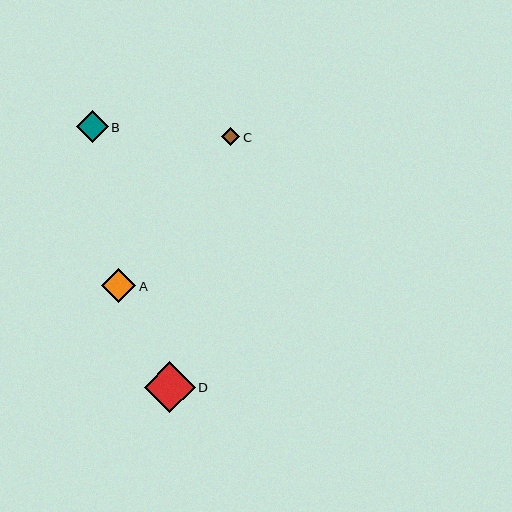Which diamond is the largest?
Diamond D is the largest with a size of approximately 51 pixels.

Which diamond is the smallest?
Diamond C is the smallest with a size of approximately 18 pixels.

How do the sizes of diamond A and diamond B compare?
Diamond A and diamond B are approximately the same size.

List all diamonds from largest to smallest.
From largest to smallest: D, A, B, C.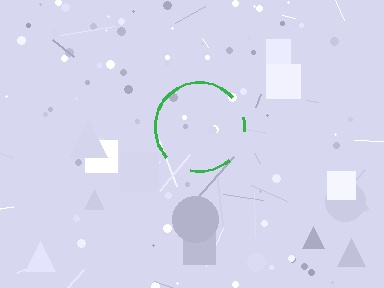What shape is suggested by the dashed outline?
The dashed outline suggests a circle.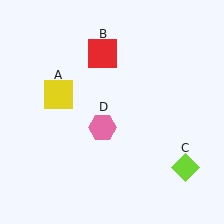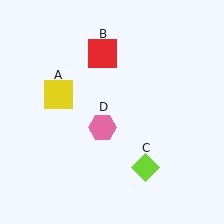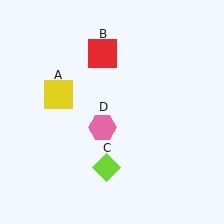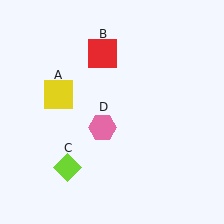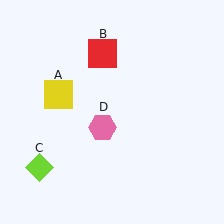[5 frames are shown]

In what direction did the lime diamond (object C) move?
The lime diamond (object C) moved left.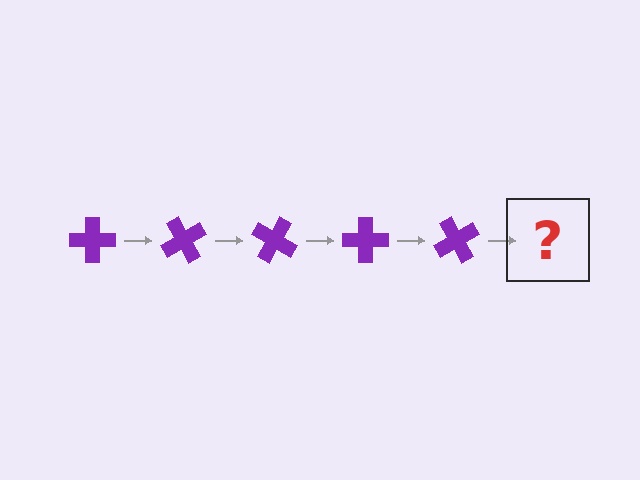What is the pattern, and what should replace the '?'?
The pattern is that the cross rotates 60 degrees each step. The '?' should be a purple cross rotated 300 degrees.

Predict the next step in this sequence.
The next step is a purple cross rotated 300 degrees.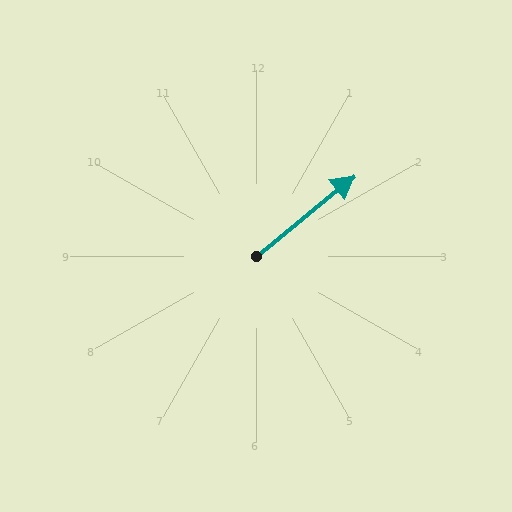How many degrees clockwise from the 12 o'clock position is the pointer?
Approximately 51 degrees.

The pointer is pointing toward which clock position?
Roughly 2 o'clock.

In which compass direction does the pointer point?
Northeast.